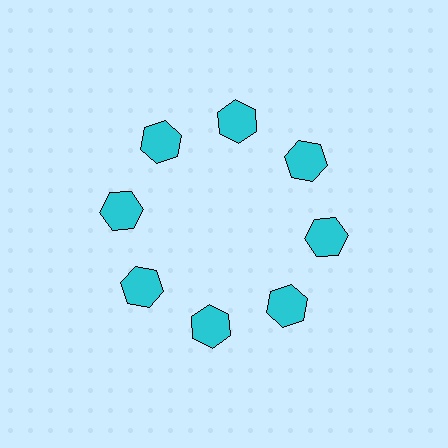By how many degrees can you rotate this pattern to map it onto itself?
The pattern maps onto itself every 45 degrees of rotation.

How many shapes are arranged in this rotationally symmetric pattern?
There are 8 shapes, arranged in 8 groups of 1.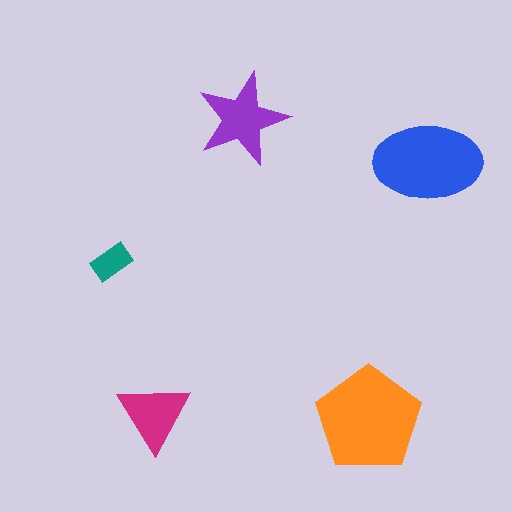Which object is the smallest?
The teal rectangle.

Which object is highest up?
The purple star is topmost.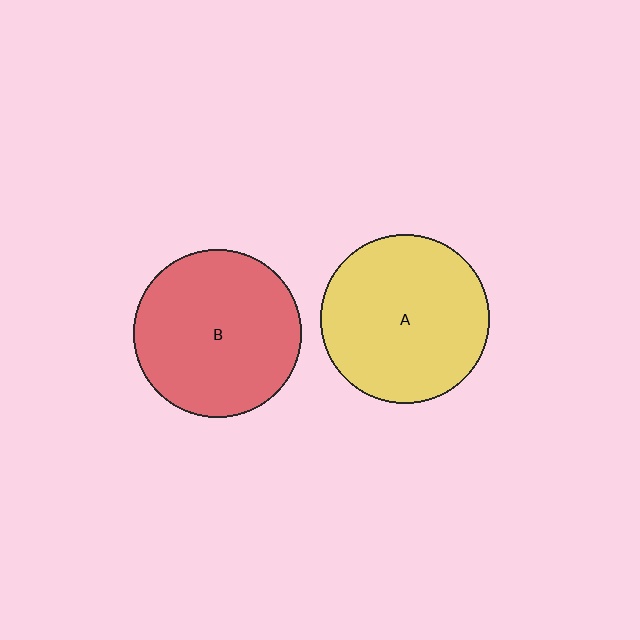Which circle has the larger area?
Circle A (yellow).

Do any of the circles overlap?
No, none of the circles overlap.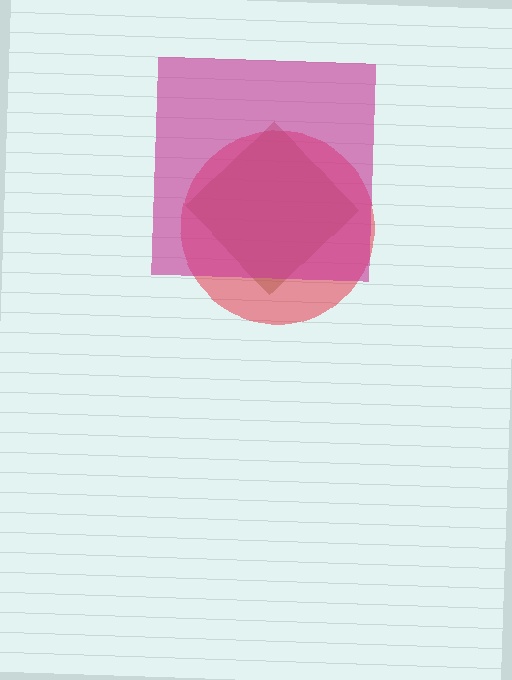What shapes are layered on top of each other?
The layered shapes are: a red circle, a brown diamond, a magenta square.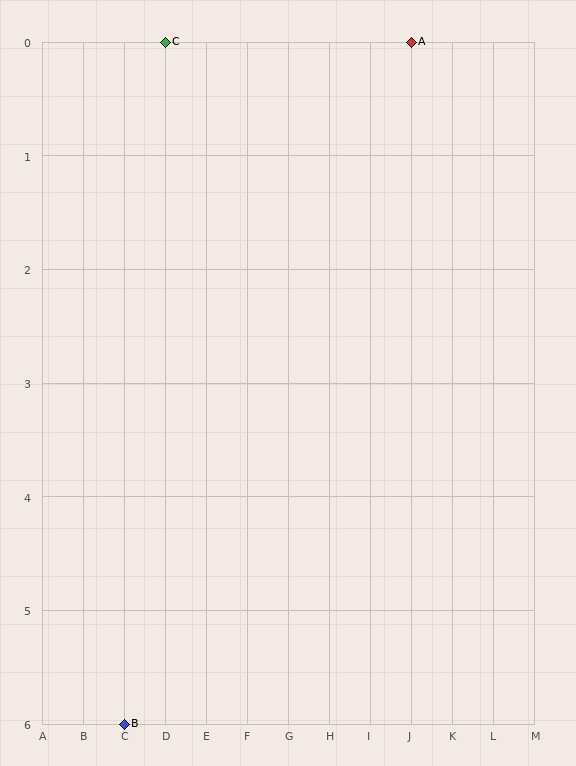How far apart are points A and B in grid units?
Points A and B are 7 columns and 6 rows apart (about 9.2 grid units diagonally).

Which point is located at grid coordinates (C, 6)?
Point B is at (C, 6).